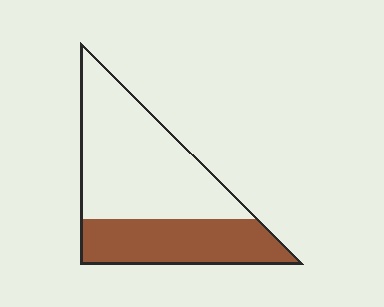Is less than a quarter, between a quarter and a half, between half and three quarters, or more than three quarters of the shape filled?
Between a quarter and a half.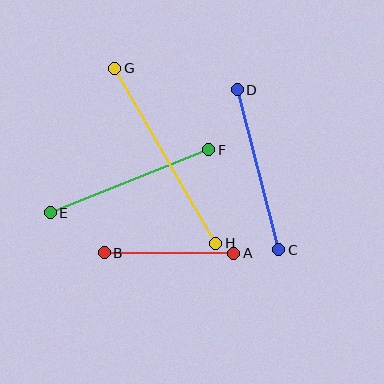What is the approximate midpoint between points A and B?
The midpoint is at approximately (169, 253) pixels.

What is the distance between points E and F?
The distance is approximately 171 pixels.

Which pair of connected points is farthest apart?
Points G and H are farthest apart.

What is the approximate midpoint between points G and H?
The midpoint is at approximately (165, 156) pixels.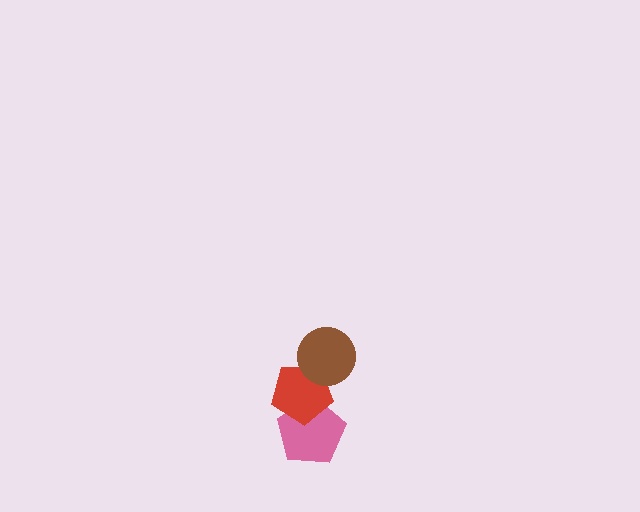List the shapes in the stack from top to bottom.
From top to bottom: the brown circle, the red pentagon, the pink pentagon.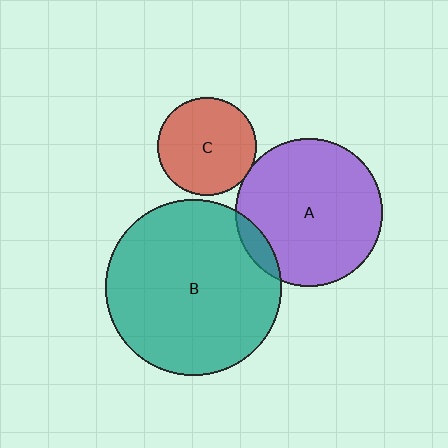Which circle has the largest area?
Circle B (teal).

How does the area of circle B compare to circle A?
Approximately 1.4 times.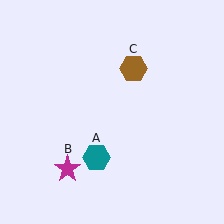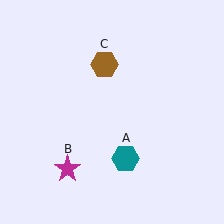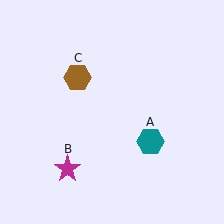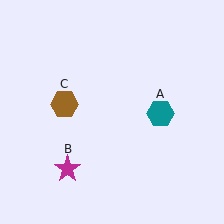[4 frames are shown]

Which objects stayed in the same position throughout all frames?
Magenta star (object B) remained stationary.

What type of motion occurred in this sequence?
The teal hexagon (object A), brown hexagon (object C) rotated counterclockwise around the center of the scene.